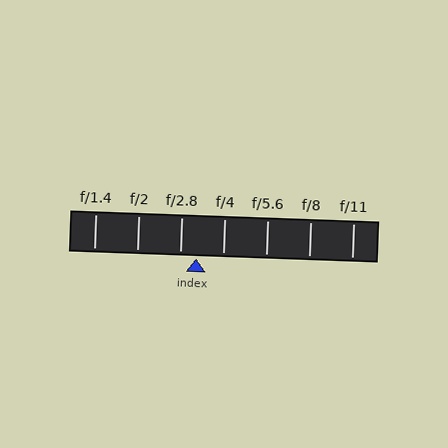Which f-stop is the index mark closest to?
The index mark is closest to f/2.8.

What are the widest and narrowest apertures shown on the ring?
The widest aperture shown is f/1.4 and the narrowest is f/11.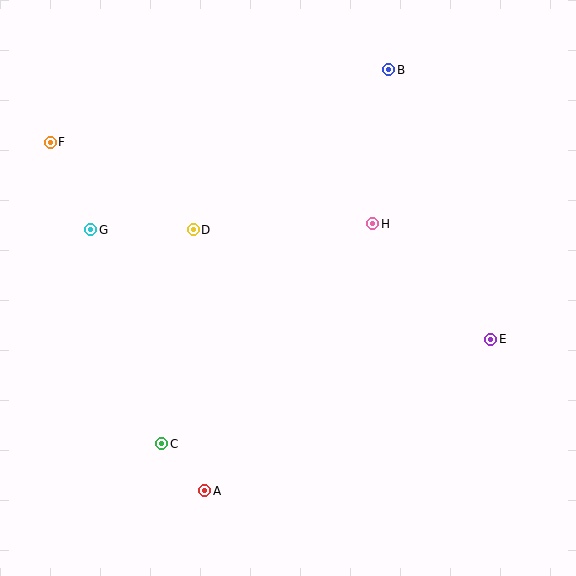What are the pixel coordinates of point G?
Point G is at (91, 230).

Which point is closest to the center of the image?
Point H at (373, 224) is closest to the center.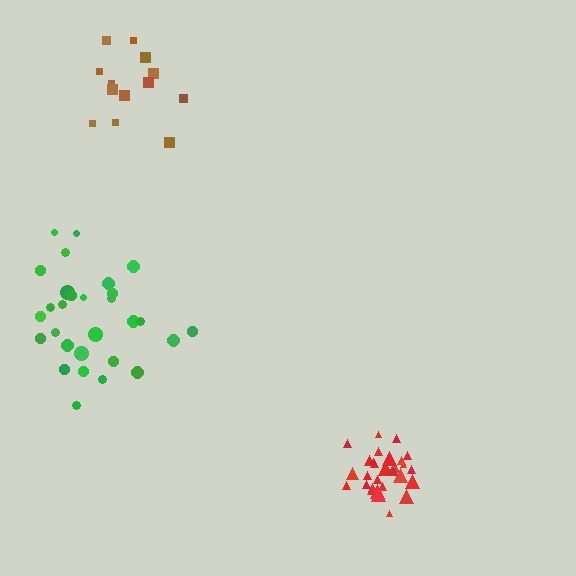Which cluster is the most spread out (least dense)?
Brown.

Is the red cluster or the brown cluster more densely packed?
Red.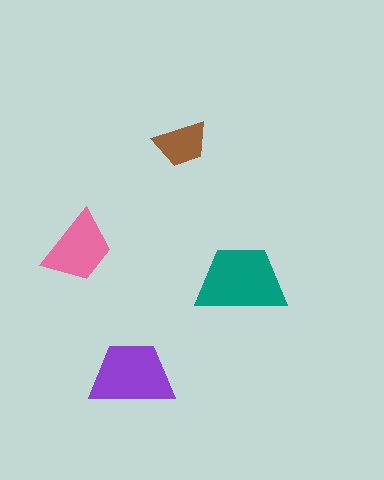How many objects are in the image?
There are 4 objects in the image.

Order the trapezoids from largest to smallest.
the teal one, the purple one, the pink one, the brown one.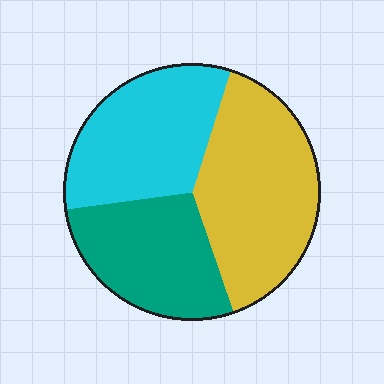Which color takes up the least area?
Teal, at roughly 30%.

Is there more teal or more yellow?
Yellow.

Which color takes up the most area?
Yellow, at roughly 40%.